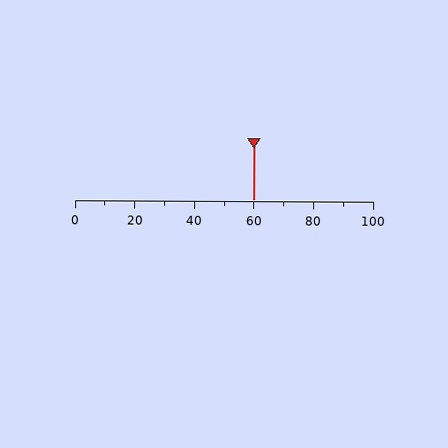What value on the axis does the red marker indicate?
The marker indicates approximately 60.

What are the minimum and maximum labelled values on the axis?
The axis runs from 0 to 100.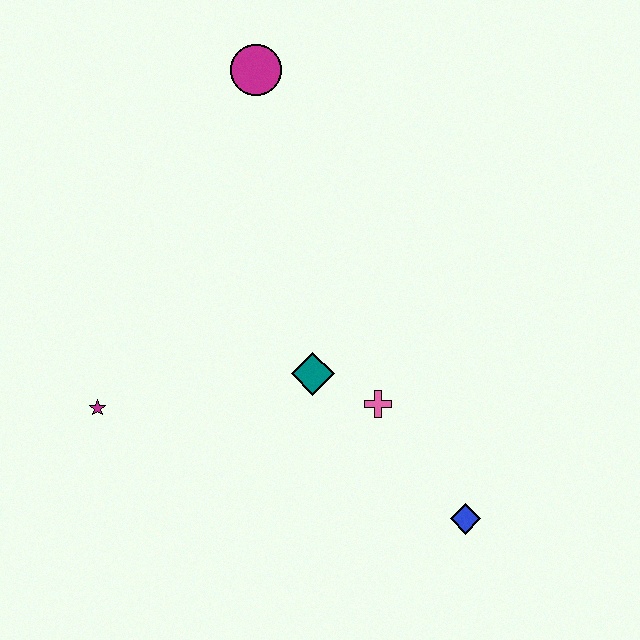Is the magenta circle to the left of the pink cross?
Yes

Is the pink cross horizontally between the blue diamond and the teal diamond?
Yes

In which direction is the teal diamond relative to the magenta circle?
The teal diamond is below the magenta circle.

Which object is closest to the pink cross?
The teal diamond is closest to the pink cross.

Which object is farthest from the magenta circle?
The blue diamond is farthest from the magenta circle.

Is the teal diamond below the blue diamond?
No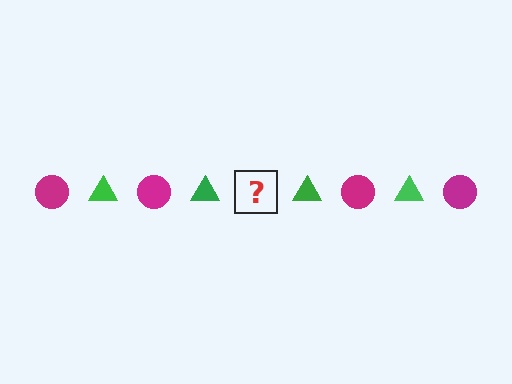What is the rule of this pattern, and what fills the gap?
The rule is that the pattern alternates between magenta circle and green triangle. The gap should be filled with a magenta circle.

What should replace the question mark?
The question mark should be replaced with a magenta circle.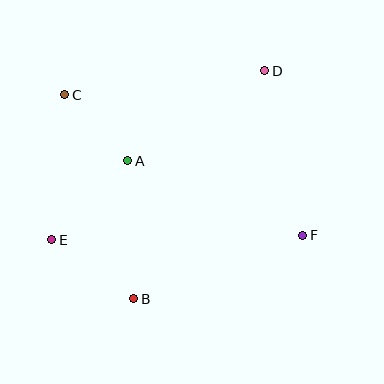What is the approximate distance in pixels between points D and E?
The distance between D and E is approximately 272 pixels.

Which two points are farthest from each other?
Points C and F are farthest from each other.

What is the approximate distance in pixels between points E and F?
The distance between E and F is approximately 251 pixels.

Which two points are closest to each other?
Points A and C are closest to each other.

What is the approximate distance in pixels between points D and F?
The distance between D and F is approximately 169 pixels.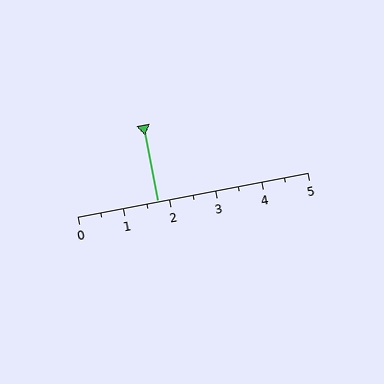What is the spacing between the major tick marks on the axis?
The major ticks are spaced 1 apart.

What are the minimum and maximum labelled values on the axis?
The axis runs from 0 to 5.